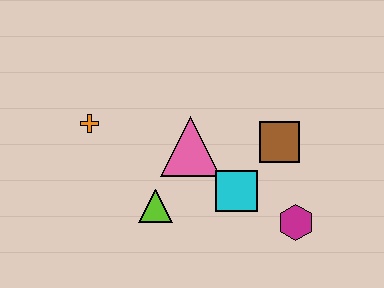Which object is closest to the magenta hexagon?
The cyan square is closest to the magenta hexagon.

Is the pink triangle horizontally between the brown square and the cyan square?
No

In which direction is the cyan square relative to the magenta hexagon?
The cyan square is to the left of the magenta hexagon.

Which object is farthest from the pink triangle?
The magenta hexagon is farthest from the pink triangle.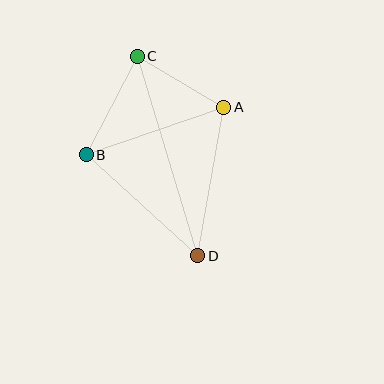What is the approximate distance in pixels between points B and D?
The distance between B and D is approximately 150 pixels.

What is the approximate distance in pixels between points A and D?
The distance between A and D is approximately 151 pixels.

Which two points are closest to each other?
Points A and C are closest to each other.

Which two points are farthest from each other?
Points C and D are farthest from each other.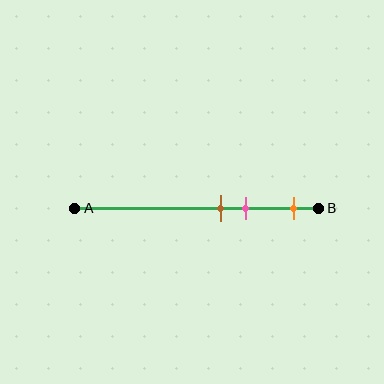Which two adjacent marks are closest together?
The brown and pink marks are the closest adjacent pair.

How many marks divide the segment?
There are 3 marks dividing the segment.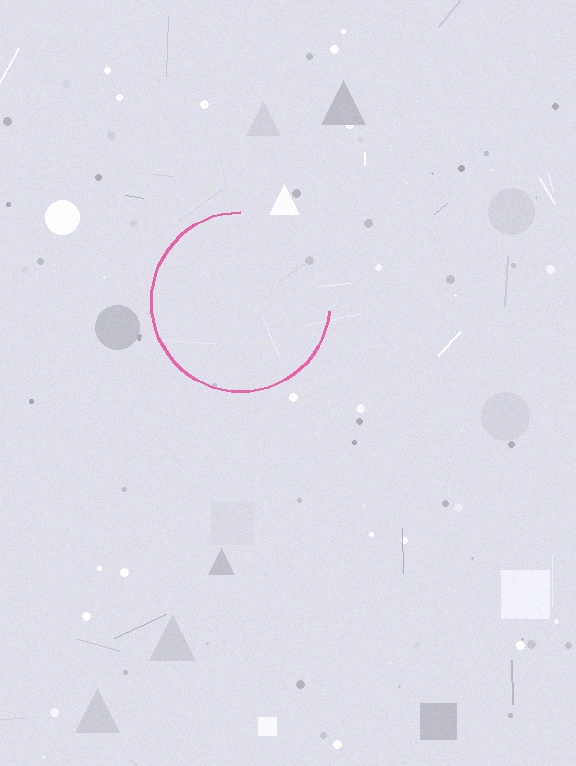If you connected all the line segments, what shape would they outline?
They would outline a circle.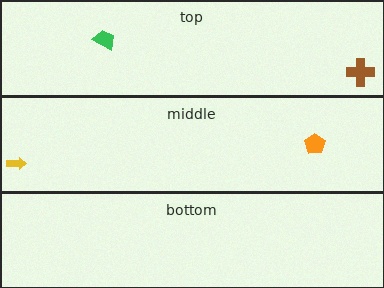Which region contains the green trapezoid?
The top region.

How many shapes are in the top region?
2.